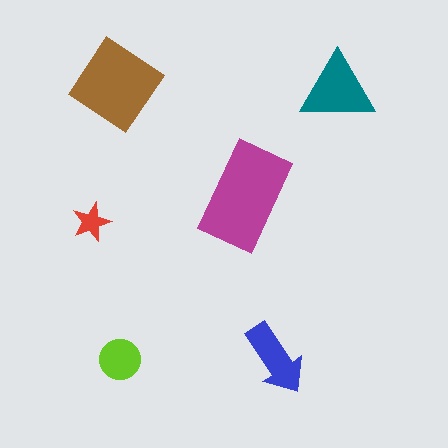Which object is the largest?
The magenta rectangle.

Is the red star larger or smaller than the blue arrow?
Smaller.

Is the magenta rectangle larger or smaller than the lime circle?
Larger.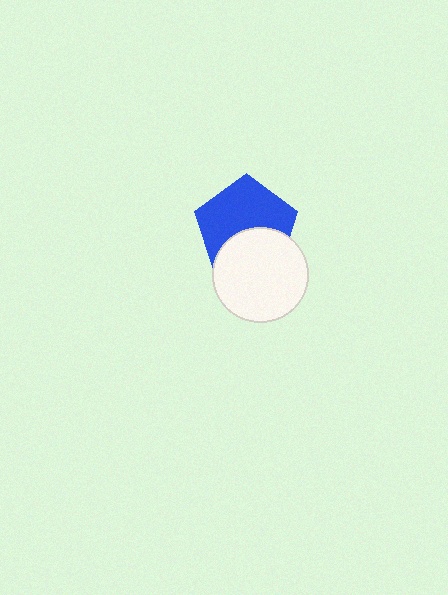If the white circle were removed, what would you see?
You would see the complete blue pentagon.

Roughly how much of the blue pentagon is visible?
About half of it is visible (roughly 61%).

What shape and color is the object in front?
The object in front is a white circle.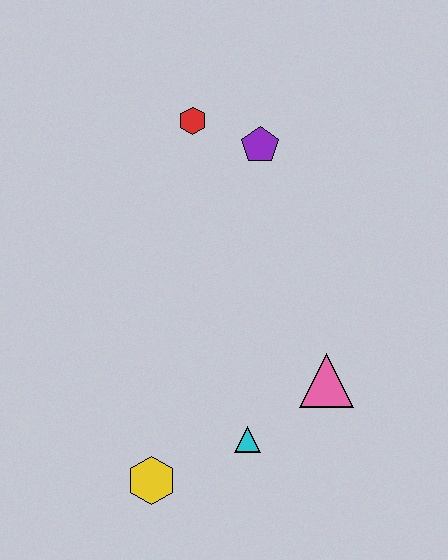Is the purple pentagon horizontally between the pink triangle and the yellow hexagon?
Yes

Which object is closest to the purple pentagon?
The red hexagon is closest to the purple pentagon.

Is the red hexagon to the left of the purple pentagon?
Yes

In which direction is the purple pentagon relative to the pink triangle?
The purple pentagon is above the pink triangle.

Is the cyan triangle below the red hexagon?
Yes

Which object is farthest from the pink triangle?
The red hexagon is farthest from the pink triangle.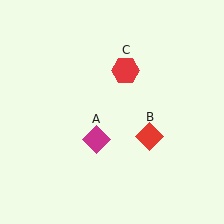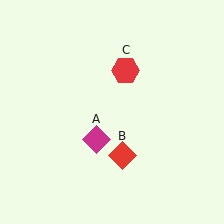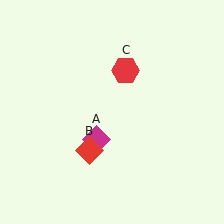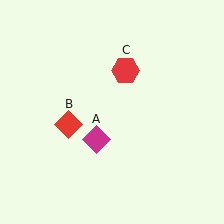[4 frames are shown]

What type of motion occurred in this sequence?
The red diamond (object B) rotated clockwise around the center of the scene.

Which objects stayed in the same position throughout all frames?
Magenta diamond (object A) and red hexagon (object C) remained stationary.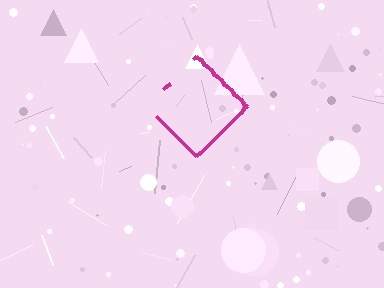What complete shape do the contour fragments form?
The contour fragments form a diamond.